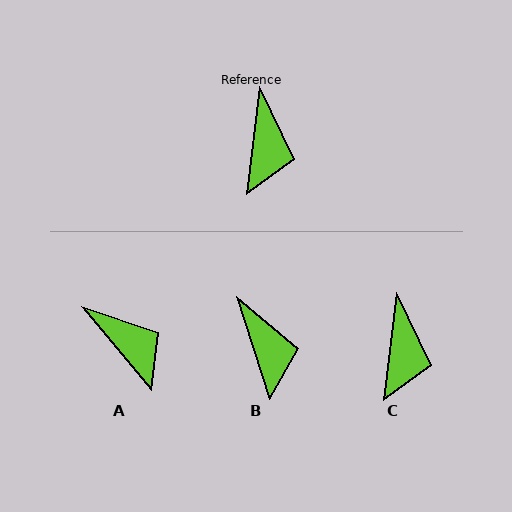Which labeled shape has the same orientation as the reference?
C.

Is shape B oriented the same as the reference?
No, it is off by about 25 degrees.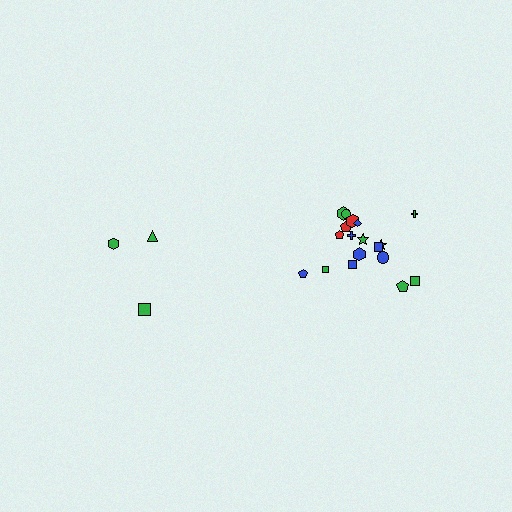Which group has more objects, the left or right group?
The right group.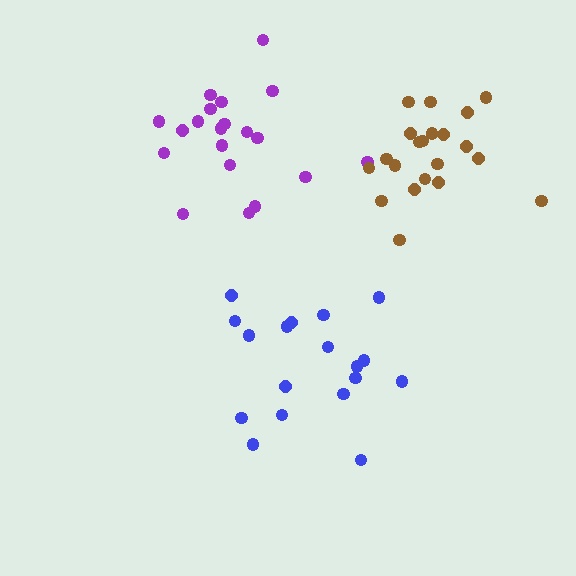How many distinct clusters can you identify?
There are 3 distinct clusters.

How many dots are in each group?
Group 1: 20 dots, Group 2: 21 dots, Group 3: 18 dots (59 total).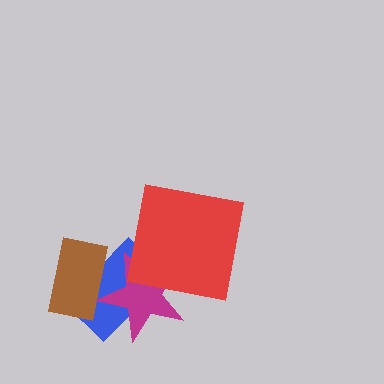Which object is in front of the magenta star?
The red square is in front of the magenta star.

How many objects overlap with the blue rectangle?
3 objects overlap with the blue rectangle.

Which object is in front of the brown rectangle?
The magenta star is in front of the brown rectangle.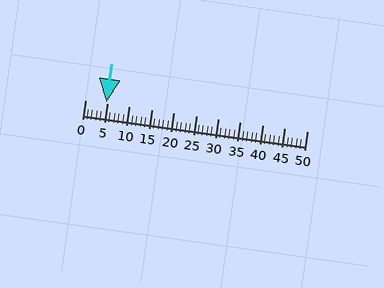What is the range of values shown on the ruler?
The ruler shows values from 0 to 50.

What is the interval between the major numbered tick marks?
The major tick marks are spaced 5 units apart.